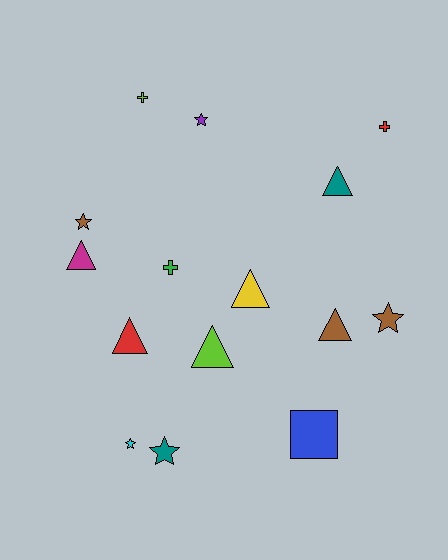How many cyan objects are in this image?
There is 1 cyan object.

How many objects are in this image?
There are 15 objects.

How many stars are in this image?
There are 5 stars.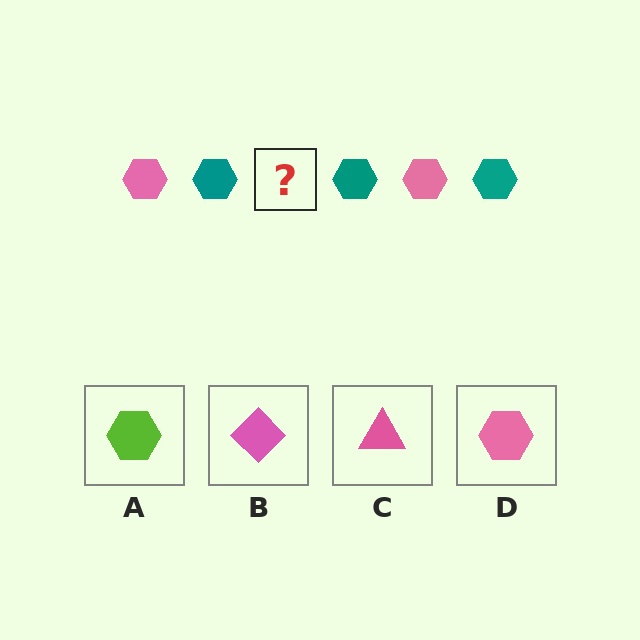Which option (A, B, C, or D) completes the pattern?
D.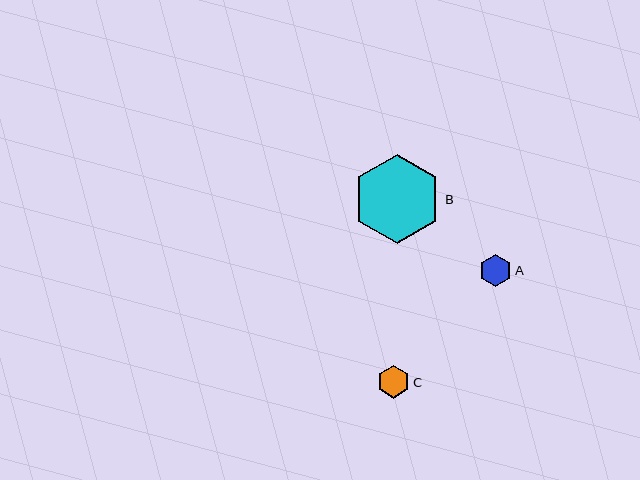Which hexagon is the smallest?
Hexagon A is the smallest with a size of approximately 32 pixels.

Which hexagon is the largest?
Hexagon B is the largest with a size of approximately 90 pixels.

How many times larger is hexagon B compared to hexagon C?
Hexagon B is approximately 2.7 times the size of hexagon C.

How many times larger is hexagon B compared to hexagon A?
Hexagon B is approximately 2.8 times the size of hexagon A.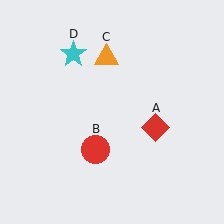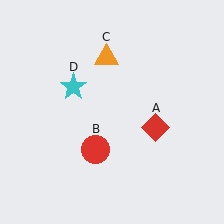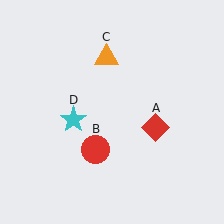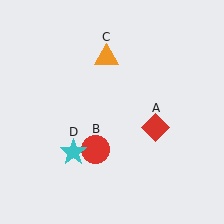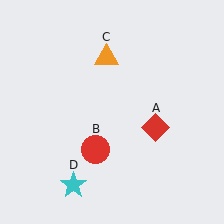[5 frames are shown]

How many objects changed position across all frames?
1 object changed position: cyan star (object D).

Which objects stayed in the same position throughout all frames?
Red diamond (object A) and red circle (object B) and orange triangle (object C) remained stationary.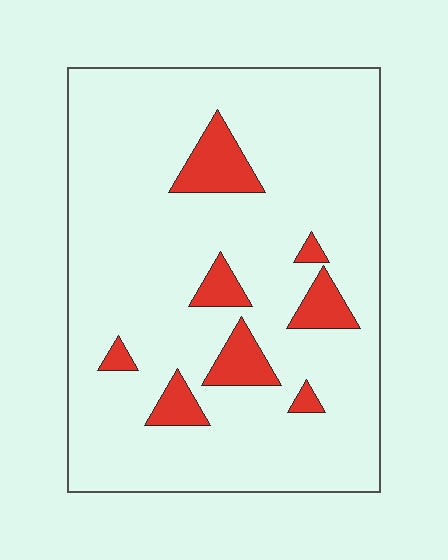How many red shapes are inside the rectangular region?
8.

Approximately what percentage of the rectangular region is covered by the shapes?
Approximately 10%.